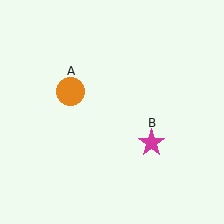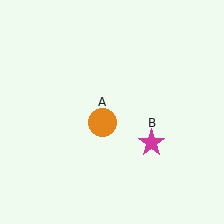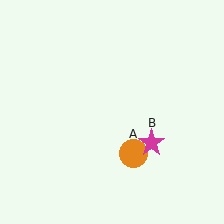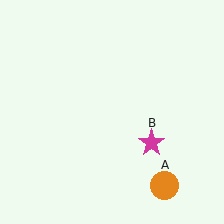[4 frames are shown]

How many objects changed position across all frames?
1 object changed position: orange circle (object A).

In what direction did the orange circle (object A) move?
The orange circle (object A) moved down and to the right.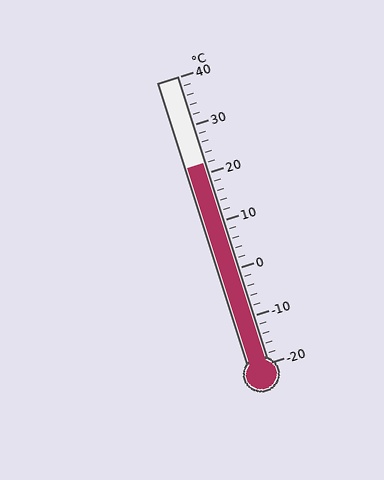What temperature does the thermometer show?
The thermometer shows approximately 22°C.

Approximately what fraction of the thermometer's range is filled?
The thermometer is filled to approximately 70% of its range.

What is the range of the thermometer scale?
The thermometer scale ranges from -20°C to 40°C.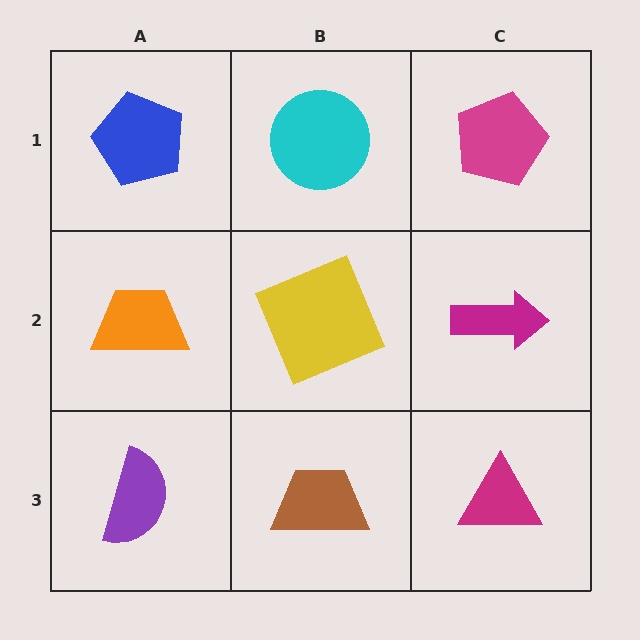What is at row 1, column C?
A magenta pentagon.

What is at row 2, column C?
A magenta arrow.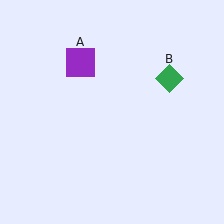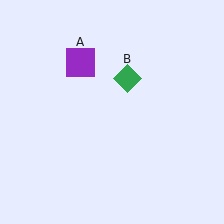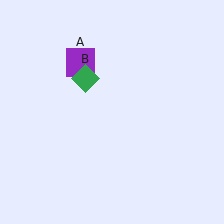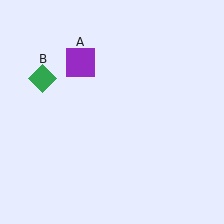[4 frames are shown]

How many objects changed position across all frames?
1 object changed position: green diamond (object B).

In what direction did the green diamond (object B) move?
The green diamond (object B) moved left.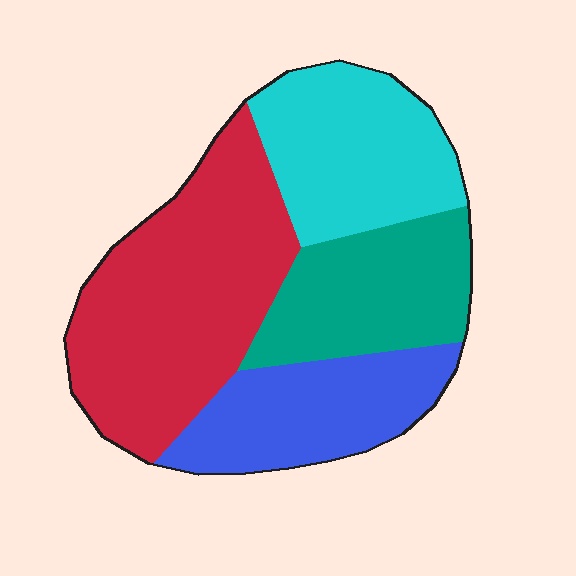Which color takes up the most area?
Red, at roughly 35%.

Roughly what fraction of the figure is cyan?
Cyan covers 23% of the figure.